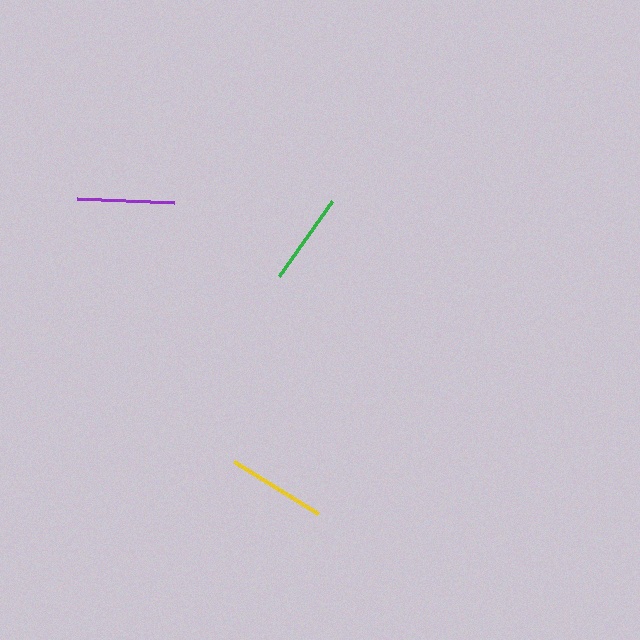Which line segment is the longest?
The yellow line is the longest at approximately 99 pixels.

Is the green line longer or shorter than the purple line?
The purple line is longer than the green line.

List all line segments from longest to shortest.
From longest to shortest: yellow, purple, green.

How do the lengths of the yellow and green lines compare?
The yellow and green lines are approximately the same length.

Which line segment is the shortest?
The green line is the shortest at approximately 91 pixels.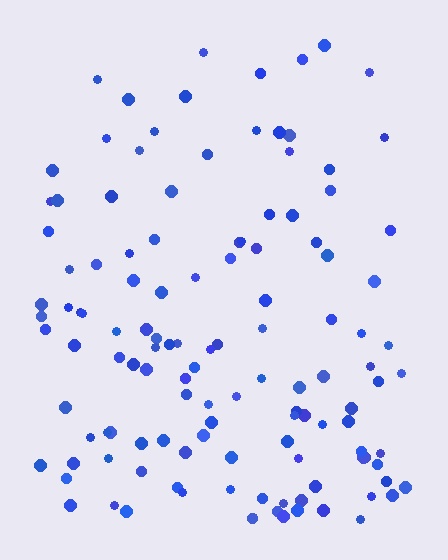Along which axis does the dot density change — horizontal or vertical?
Vertical.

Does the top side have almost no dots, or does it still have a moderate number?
Still a moderate number, just noticeably fewer than the bottom.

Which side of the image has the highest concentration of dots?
The bottom.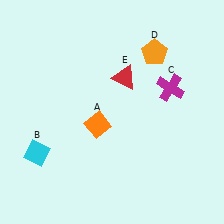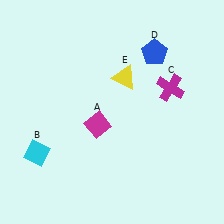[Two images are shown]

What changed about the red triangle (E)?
In Image 1, E is red. In Image 2, it changed to yellow.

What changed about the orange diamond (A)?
In Image 1, A is orange. In Image 2, it changed to magenta.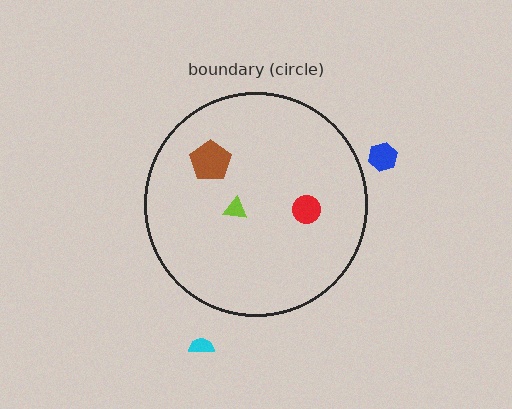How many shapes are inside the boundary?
3 inside, 2 outside.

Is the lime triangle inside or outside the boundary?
Inside.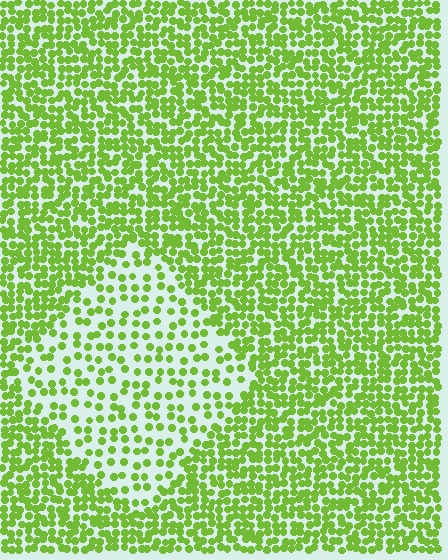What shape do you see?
I see a diamond.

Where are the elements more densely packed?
The elements are more densely packed outside the diamond boundary.